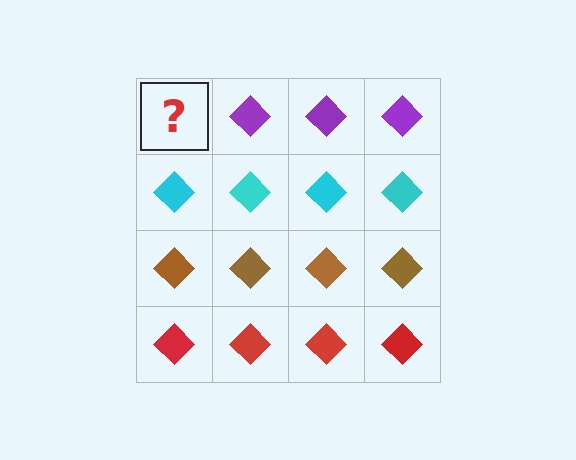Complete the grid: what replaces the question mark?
The question mark should be replaced with a purple diamond.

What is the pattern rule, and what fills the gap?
The rule is that each row has a consistent color. The gap should be filled with a purple diamond.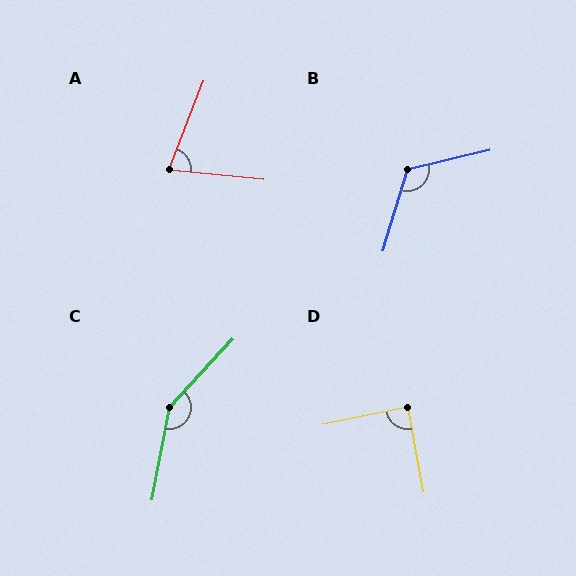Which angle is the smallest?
A, at approximately 74 degrees.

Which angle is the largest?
C, at approximately 148 degrees.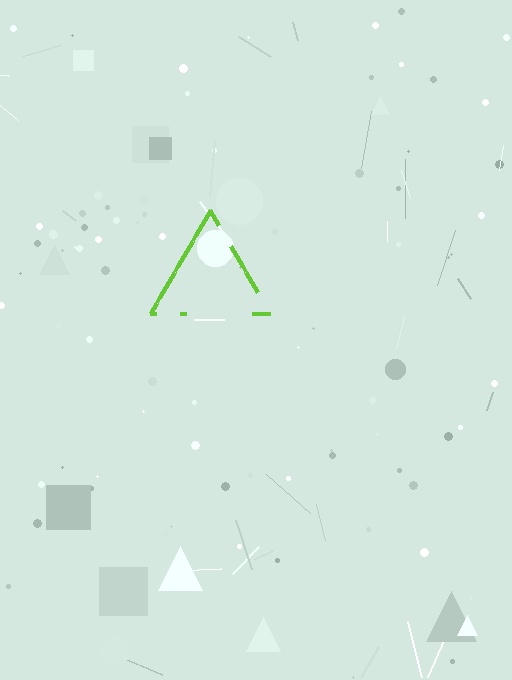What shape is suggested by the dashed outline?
The dashed outline suggests a triangle.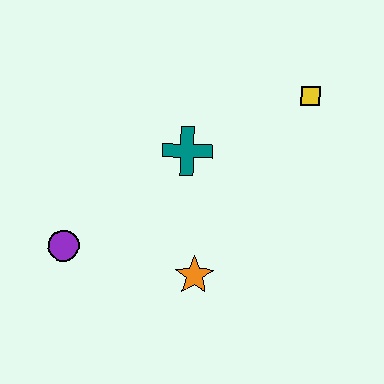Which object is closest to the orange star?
The teal cross is closest to the orange star.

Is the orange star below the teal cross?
Yes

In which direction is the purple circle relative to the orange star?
The purple circle is to the left of the orange star.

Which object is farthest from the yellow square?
The purple circle is farthest from the yellow square.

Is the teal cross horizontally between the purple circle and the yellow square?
Yes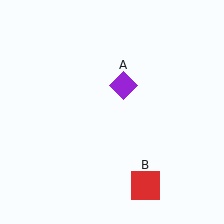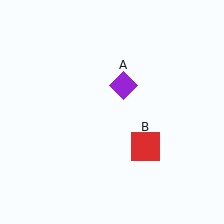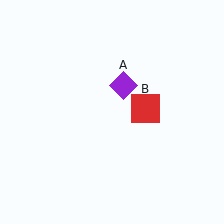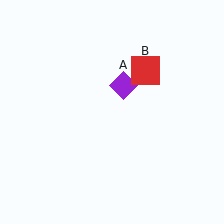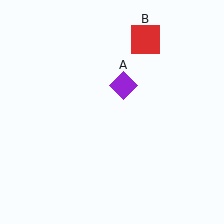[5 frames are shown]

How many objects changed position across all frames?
1 object changed position: red square (object B).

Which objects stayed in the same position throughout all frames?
Purple diamond (object A) remained stationary.